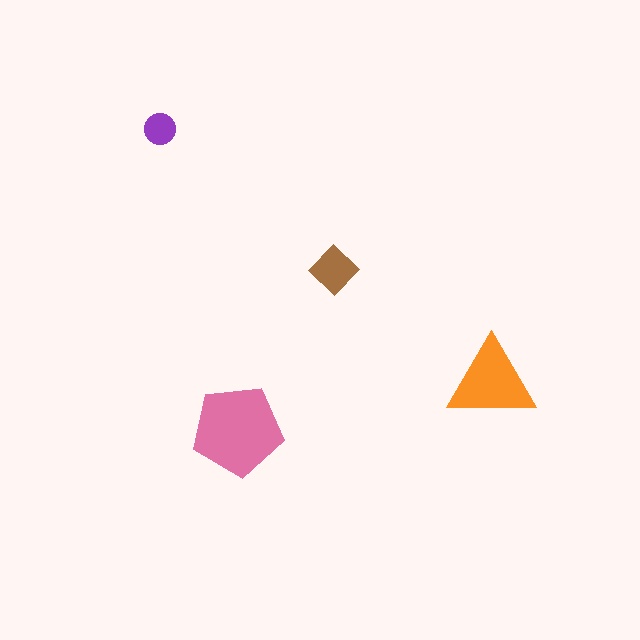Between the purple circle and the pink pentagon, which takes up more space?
The pink pentagon.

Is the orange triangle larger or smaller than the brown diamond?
Larger.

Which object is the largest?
The pink pentagon.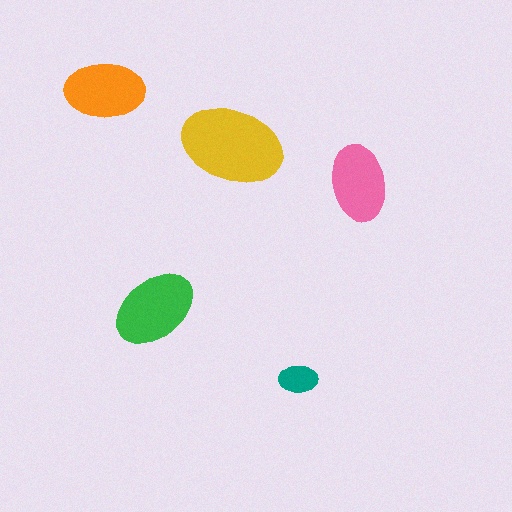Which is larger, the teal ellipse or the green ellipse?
The green one.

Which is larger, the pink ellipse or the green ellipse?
The green one.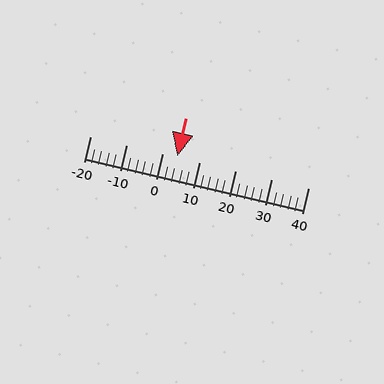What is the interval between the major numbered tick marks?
The major tick marks are spaced 10 units apart.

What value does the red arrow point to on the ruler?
The red arrow points to approximately 4.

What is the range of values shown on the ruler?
The ruler shows values from -20 to 40.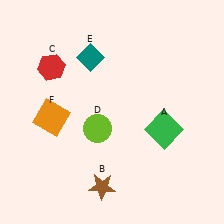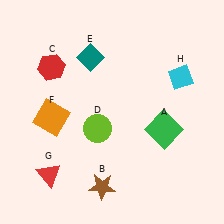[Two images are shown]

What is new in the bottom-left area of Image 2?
A red triangle (G) was added in the bottom-left area of Image 2.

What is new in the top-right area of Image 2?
A cyan diamond (H) was added in the top-right area of Image 2.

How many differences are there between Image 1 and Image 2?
There are 2 differences between the two images.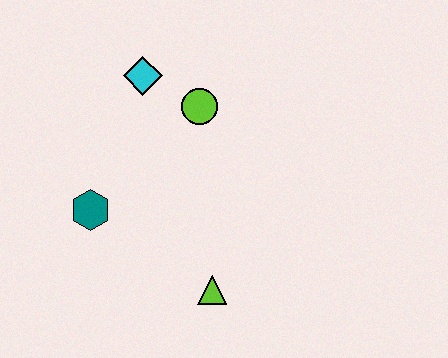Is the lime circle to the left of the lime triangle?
Yes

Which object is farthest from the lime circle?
The lime triangle is farthest from the lime circle.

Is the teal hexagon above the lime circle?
No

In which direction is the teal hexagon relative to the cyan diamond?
The teal hexagon is below the cyan diamond.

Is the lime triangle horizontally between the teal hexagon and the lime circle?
No